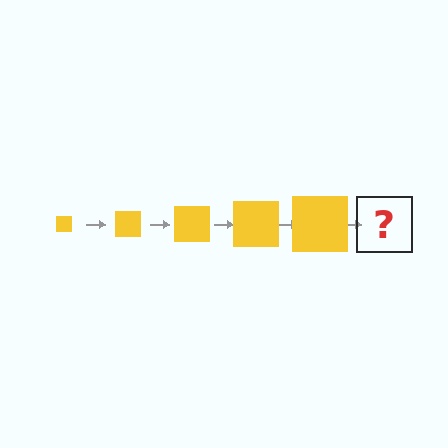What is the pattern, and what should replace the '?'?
The pattern is that the square gets progressively larger each step. The '?' should be a yellow square, larger than the previous one.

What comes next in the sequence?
The next element should be a yellow square, larger than the previous one.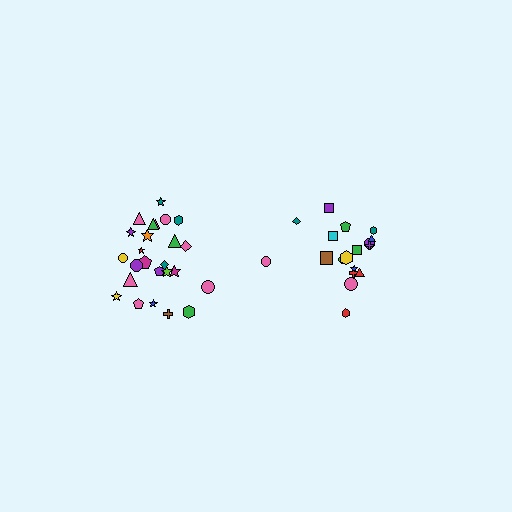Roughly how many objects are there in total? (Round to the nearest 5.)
Roughly 45 objects in total.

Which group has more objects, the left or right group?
The left group.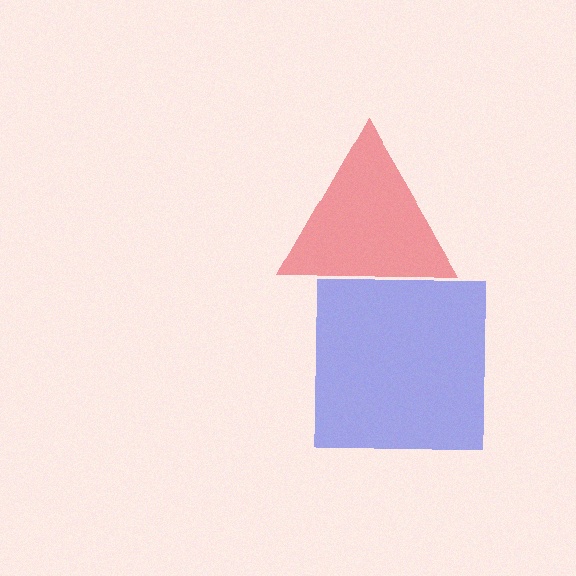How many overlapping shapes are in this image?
There are 2 overlapping shapes in the image.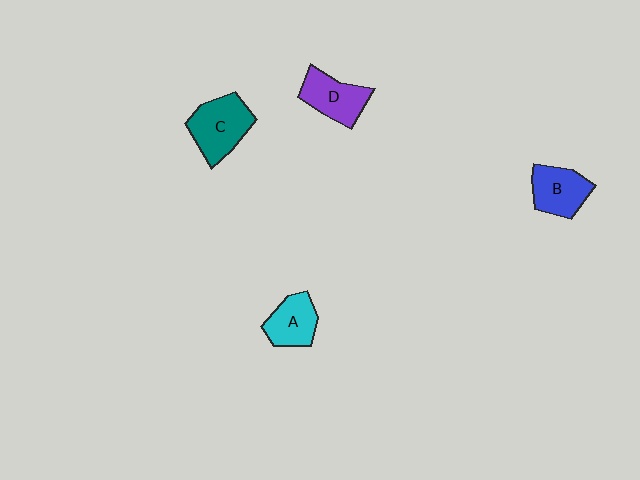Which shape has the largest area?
Shape C (teal).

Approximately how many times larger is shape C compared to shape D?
Approximately 1.2 times.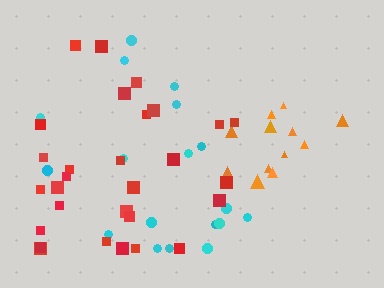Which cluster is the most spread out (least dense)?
Cyan.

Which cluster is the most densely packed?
Orange.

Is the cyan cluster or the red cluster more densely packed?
Red.